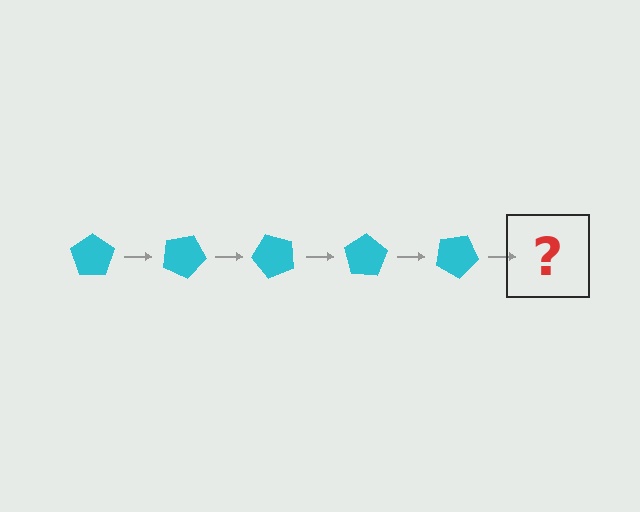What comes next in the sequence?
The next element should be a cyan pentagon rotated 125 degrees.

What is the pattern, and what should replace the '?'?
The pattern is that the pentagon rotates 25 degrees each step. The '?' should be a cyan pentagon rotated 125 degrees.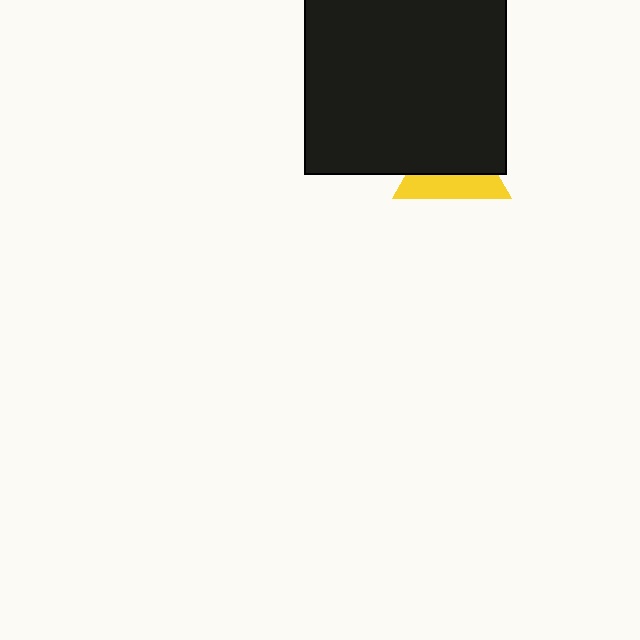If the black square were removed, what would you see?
You would see the complete yellow triangle.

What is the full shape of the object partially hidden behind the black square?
The partially hidden object is a yellow triangle.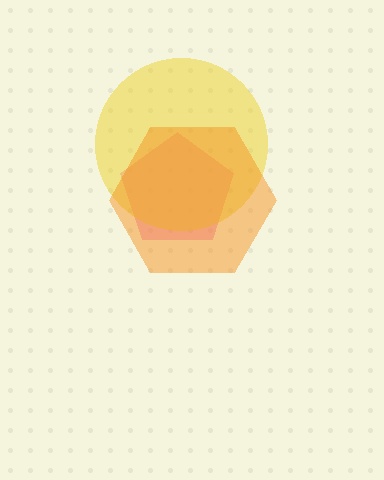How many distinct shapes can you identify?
There are 3 distinct shapes: a pink pentagon, a yellow circle, an orange hexagon.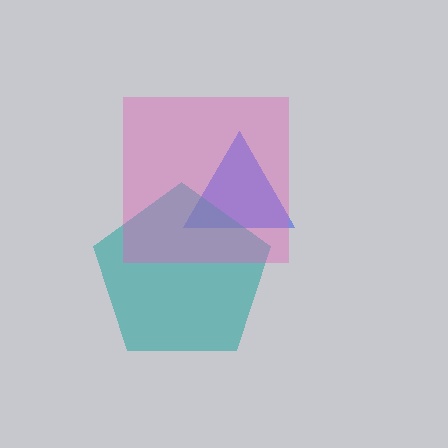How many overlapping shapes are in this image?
There are 3 overlapping shapes in the image.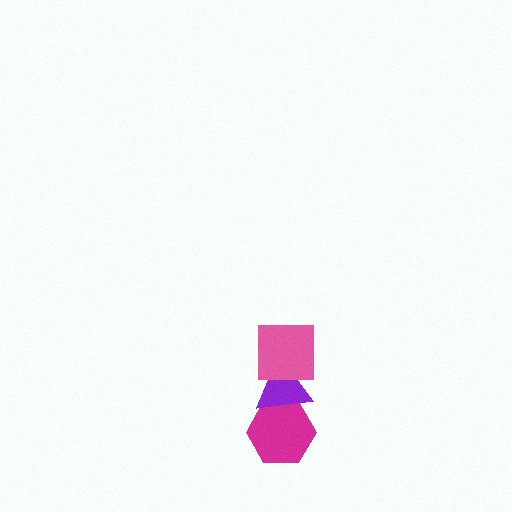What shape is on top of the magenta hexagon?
The purple triangle is on top of the magenta hexagon.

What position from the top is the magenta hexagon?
The magenta hexagon is 3rd from the top.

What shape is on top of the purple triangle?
The pink square is on top of the purple triangle.